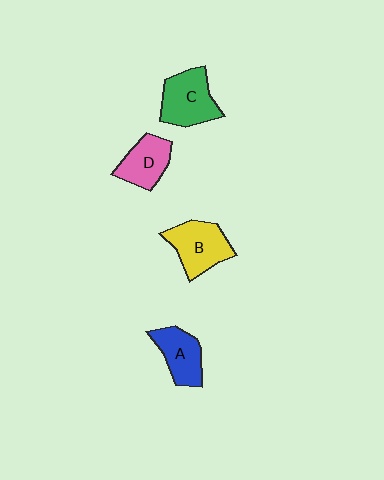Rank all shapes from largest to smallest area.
From largest to smallest: C (green), B (yellow), A (blue), D (pink).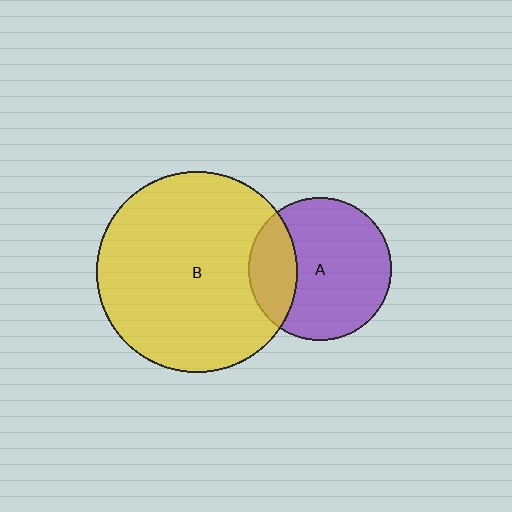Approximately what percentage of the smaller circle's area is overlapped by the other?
Approximately 25%.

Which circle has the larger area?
Circle B (yellow).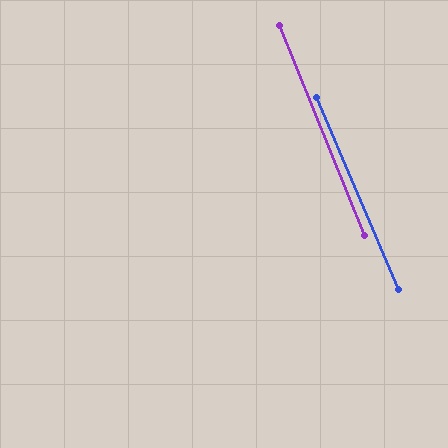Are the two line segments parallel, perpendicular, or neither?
Parallel — their directions differ by only 1.1°.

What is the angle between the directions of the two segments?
Approximately 1 degree.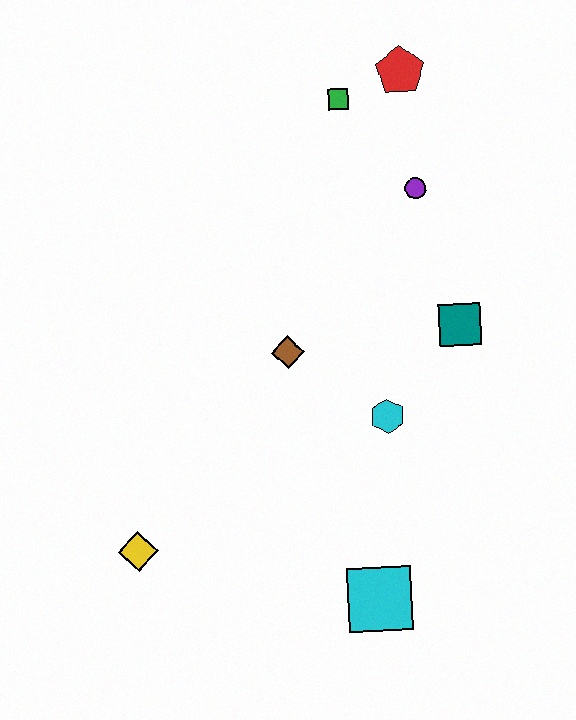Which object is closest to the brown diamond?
The cyan hexagon is closest to the brown diamond.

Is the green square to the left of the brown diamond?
No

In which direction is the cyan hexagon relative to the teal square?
The cyan hexagon is below the teal square.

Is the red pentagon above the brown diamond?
Yes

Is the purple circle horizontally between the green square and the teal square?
Yes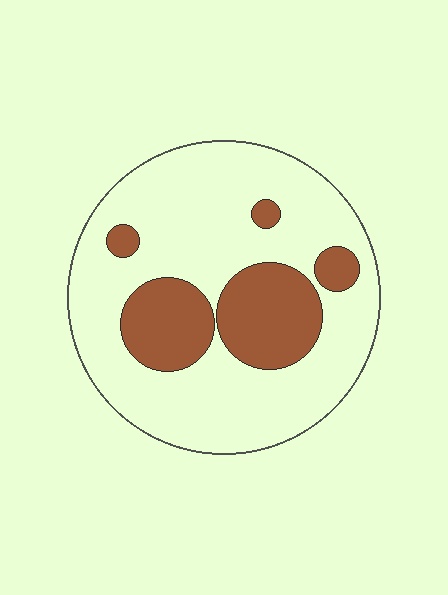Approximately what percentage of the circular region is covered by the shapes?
Approximately 25%.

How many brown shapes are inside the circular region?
5.